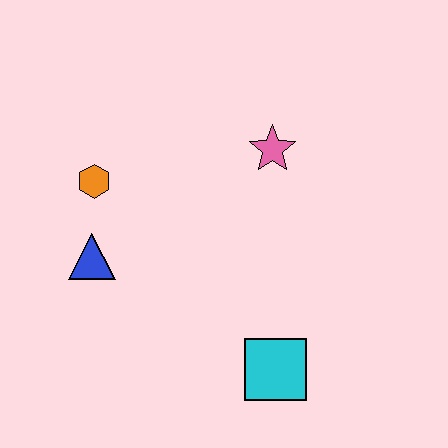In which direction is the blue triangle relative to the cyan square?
The blue triangle is to the left of the cyan square.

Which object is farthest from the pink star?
The cyan square is farthest from the pink star.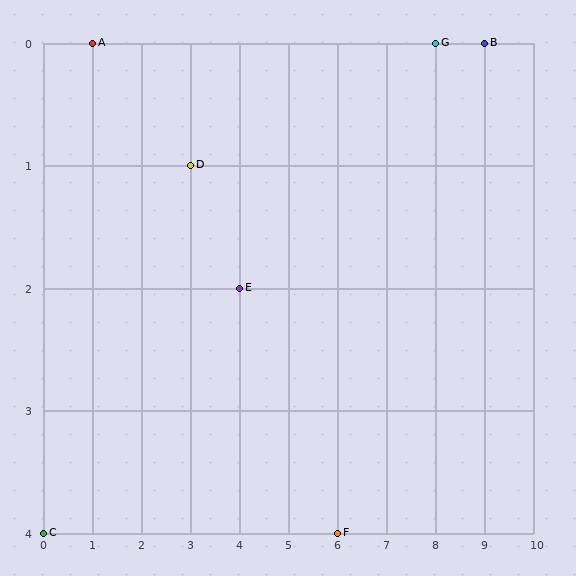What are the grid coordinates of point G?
Point G is at grid coordinates (8, 0).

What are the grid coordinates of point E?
Point E is at grid coordinates (4, 2).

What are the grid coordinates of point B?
Point B is at grid coordinates (9, 0).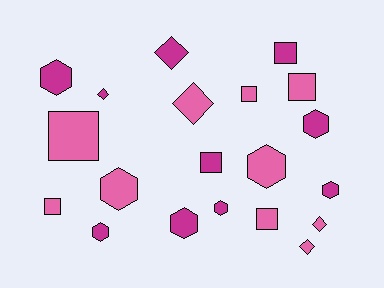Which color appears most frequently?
Pink, with 10 objects.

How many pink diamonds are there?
There are 3 pink diamonds.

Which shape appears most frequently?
Hexagon, with 8 objects.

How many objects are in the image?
There are 20 objects.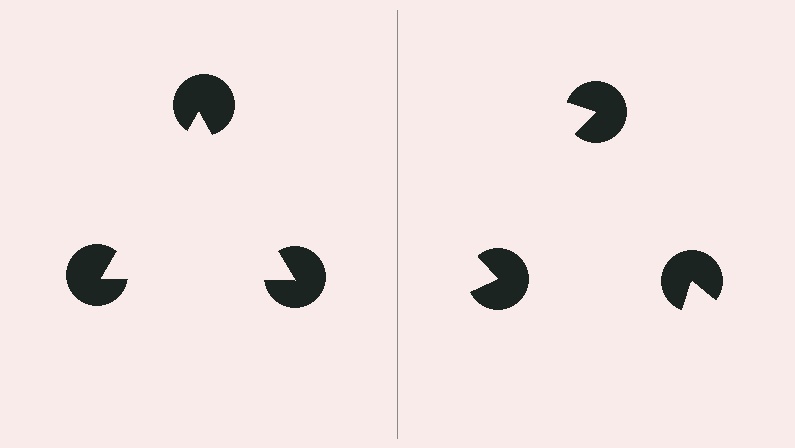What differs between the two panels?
The pac-man discs are positioned identically on both sides; only the wedge orientations differ. On the left they align to a triangle; on the right they are misaligned.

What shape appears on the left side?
An illusory triangle.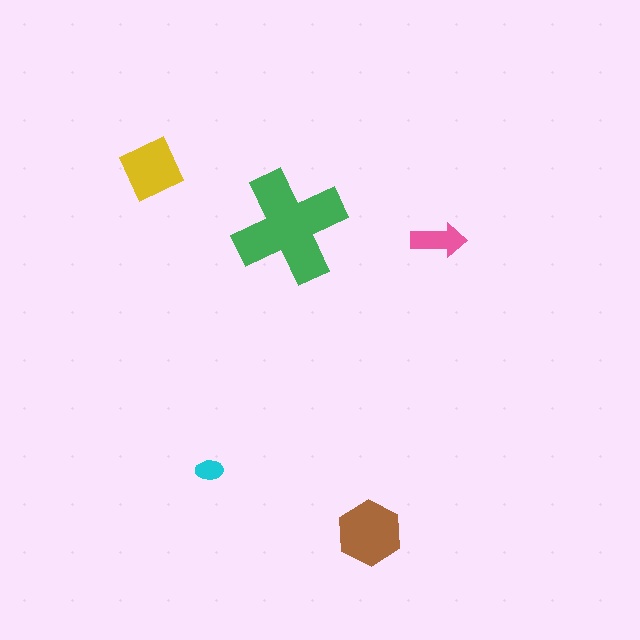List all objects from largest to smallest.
The green cross, the brown hexagon, the yellow diamond, the pink arrow, the cyan ellipse.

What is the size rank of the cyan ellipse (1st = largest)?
5th.